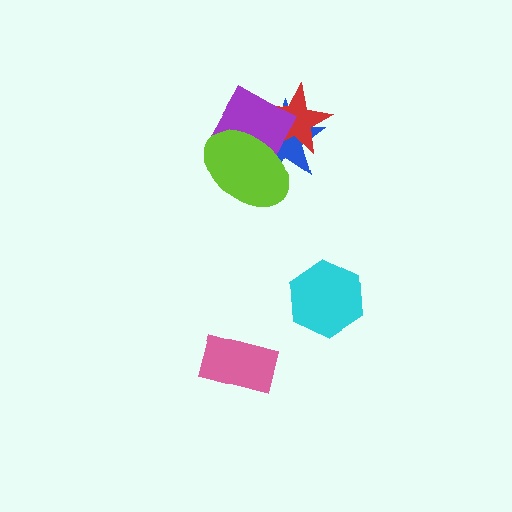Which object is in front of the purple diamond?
The lime ellipse is in front of the purple diamond.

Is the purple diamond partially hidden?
Yes, it is partially covered by another shape.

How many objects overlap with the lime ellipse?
3 objects overlap with the lime ellipse.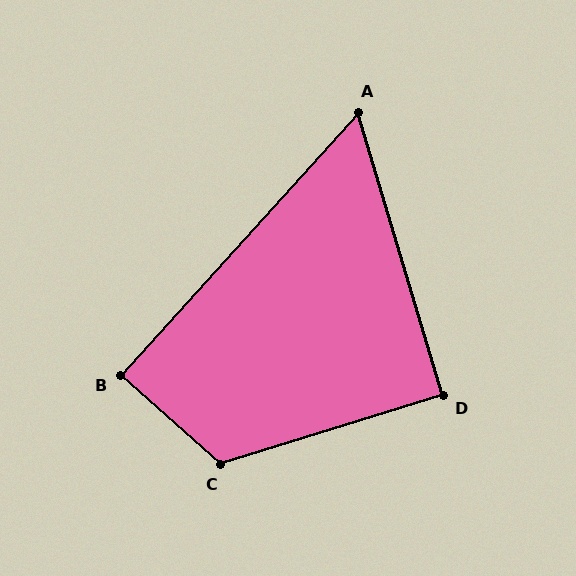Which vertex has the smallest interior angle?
A, at approximately 59 degrees.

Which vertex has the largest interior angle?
C, at approximately 121 degrees.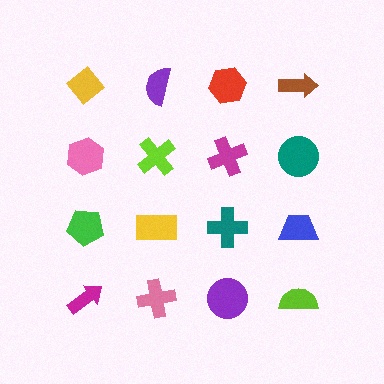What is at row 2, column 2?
A lime cross.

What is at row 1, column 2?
A purple semicircle.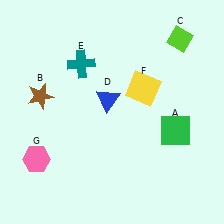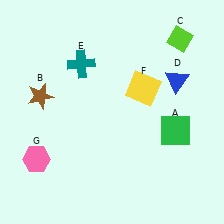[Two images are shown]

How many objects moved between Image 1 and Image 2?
1 object moved between the two images.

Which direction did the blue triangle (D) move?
The blue triangle (D) moved right.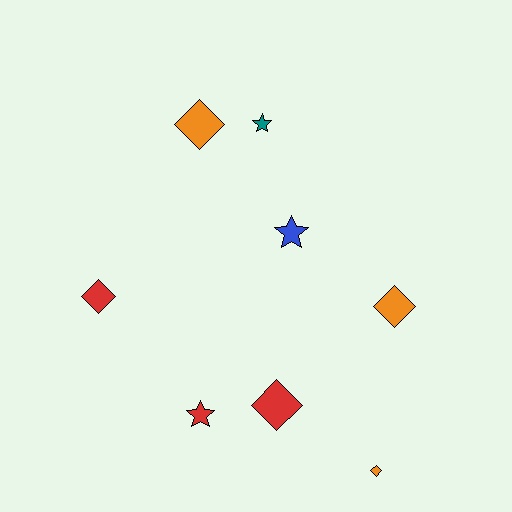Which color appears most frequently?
Orange, with 3 objects.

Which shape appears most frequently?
Diamond, with 5 objects.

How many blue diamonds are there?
There are no blue diamonds.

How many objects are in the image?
There are 8 objects.